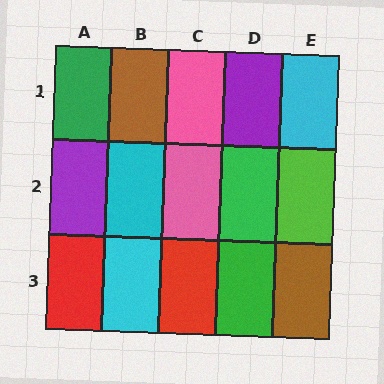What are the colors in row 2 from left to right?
Purple, cyan, pink, green, lime.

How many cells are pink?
2 cells are pink.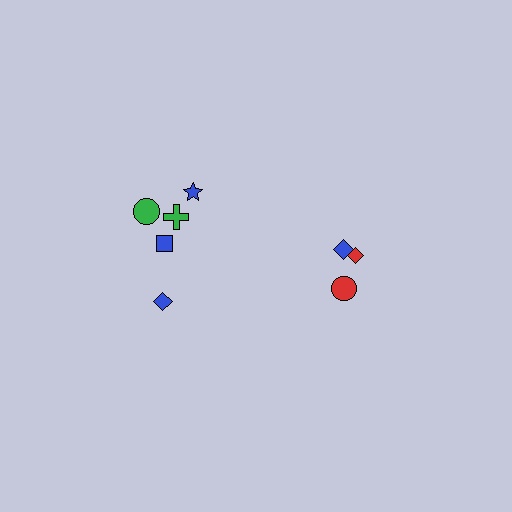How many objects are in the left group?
There are 5 objects.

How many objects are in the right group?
There are 3 objects.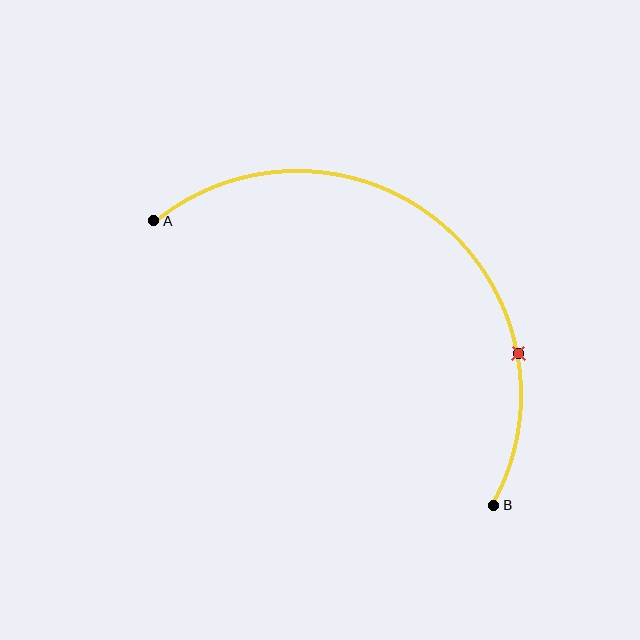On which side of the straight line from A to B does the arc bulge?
The arc bulges above and to the right of the straight line connecting A and B.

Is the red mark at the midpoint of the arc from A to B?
No. The red mark lies on the arc but is closer to endpoint B. The arc midpoint would be at the point on the curve equidistant along the arc from both A and B.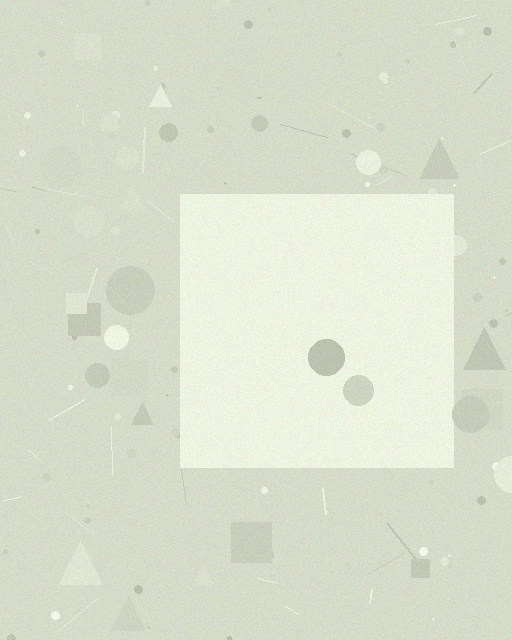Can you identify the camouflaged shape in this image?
The camouflaged shape is a square.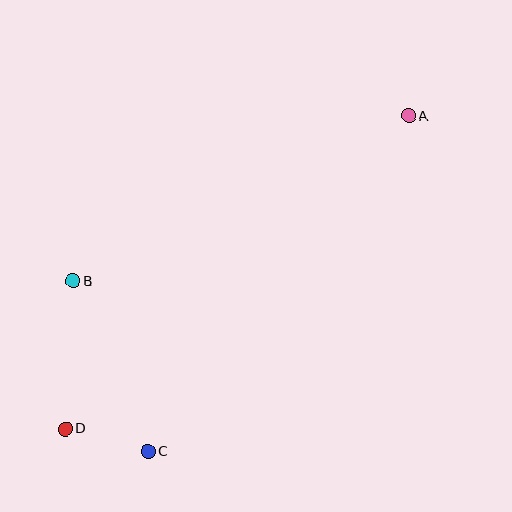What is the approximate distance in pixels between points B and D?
The distance between B and D is approximately 148 pixels.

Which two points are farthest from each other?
Points A and D are farthest from each other.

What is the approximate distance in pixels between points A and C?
The distance between A and C is approximately 425 pixels.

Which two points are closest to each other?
Points C and D are closest to each other.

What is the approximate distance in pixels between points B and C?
The distance between B and C is approximately 186 pixels.